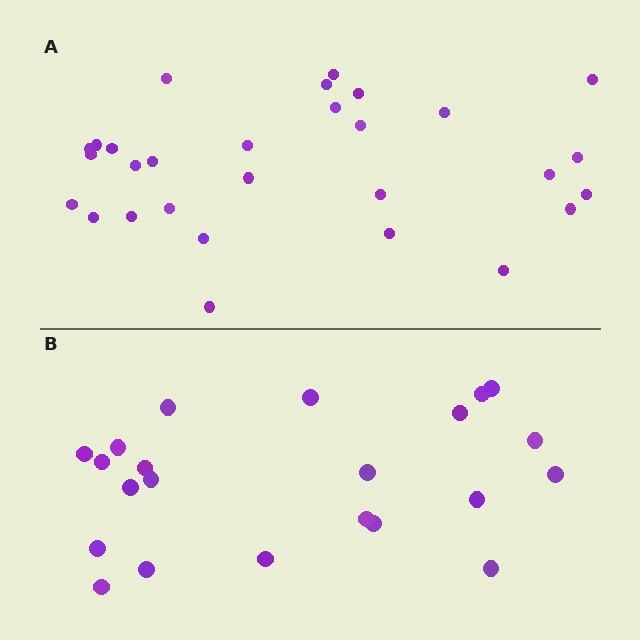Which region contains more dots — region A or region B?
Region A (the top region) has more dots.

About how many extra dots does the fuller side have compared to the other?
Region A has roughly 8 or so more dots than region B.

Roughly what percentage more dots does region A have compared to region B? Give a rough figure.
About 30% more.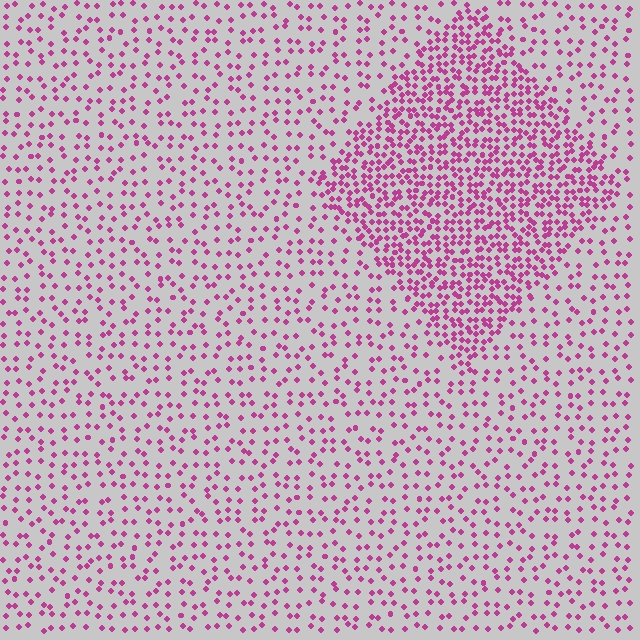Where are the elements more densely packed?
The elements are more densely packed inside the diamond boundary.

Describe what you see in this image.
The image contains small magenta elements arranged at two different densities. A diamond-shaped region is visible where the elements are more densely packed than the surrounding area.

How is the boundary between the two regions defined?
The boundary is defined by a change in element density (approximately 2.5x ratio). All elements are the same color, size, and shape.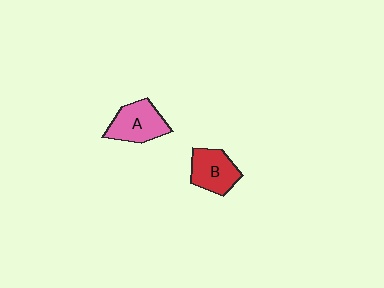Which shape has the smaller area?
Shape B (red).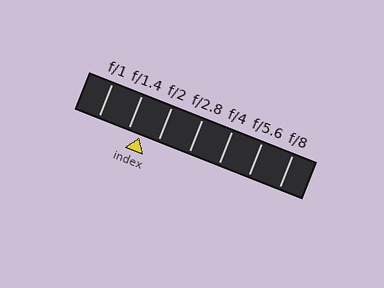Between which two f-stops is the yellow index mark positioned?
The index mark is between f/1.4 and f/2.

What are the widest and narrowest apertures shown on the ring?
The widest aperture shown is f/1 and the narrowest is f/8.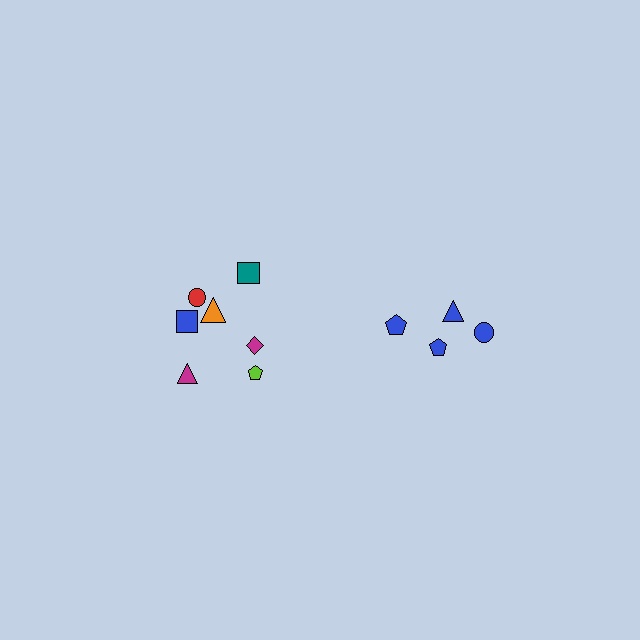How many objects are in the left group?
There are 7 objects.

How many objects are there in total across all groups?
There are 11 objects.